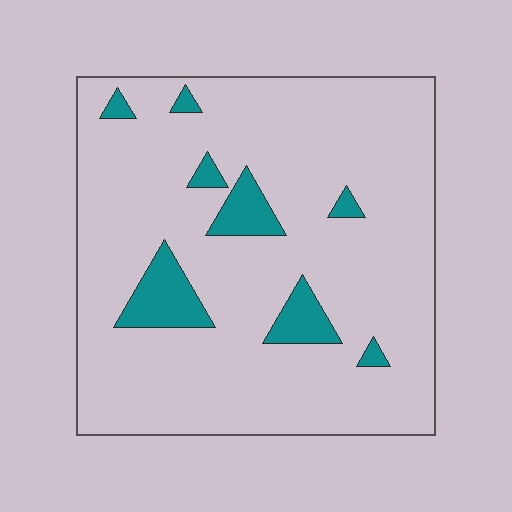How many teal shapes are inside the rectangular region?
8.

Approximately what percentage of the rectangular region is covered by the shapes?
Approximately 10%.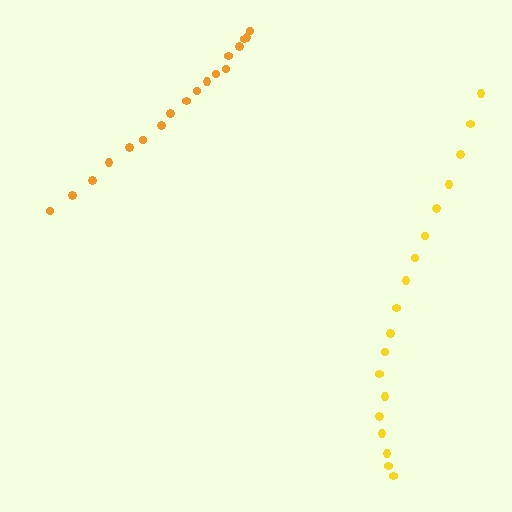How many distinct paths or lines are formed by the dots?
There are 2 distinct paths.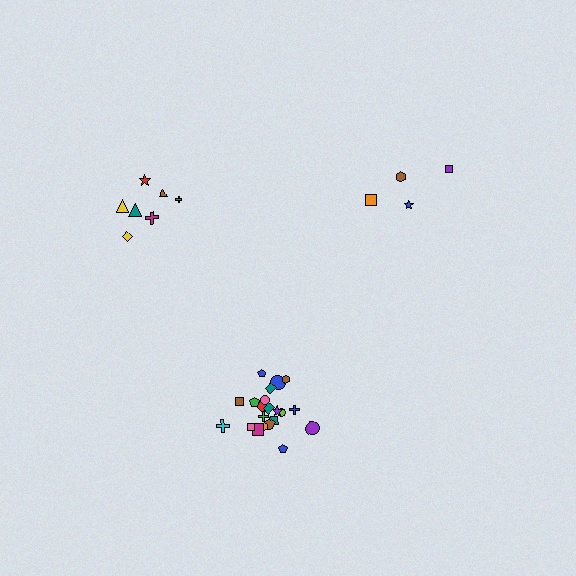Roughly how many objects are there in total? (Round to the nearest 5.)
Roughly 35 objects in total.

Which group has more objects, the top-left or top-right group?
The top-left group.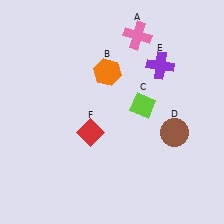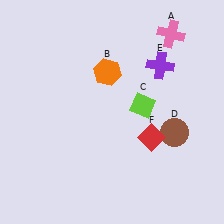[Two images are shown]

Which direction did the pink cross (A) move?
The pink cross (A) moved right.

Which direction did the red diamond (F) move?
The red diamond (F) moved right.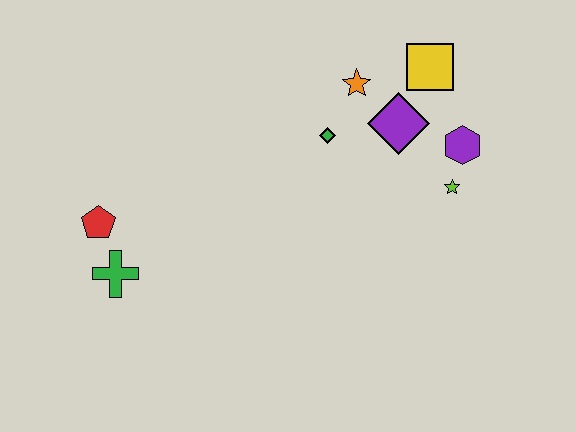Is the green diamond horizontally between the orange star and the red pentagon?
Yes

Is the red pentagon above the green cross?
Yes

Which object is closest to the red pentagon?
The green cross is closest to the red pentagon.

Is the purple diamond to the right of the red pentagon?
Yes